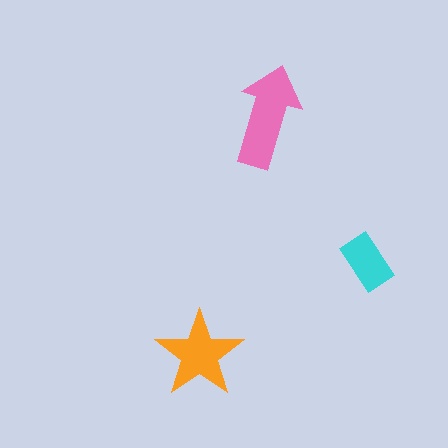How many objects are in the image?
There are 3 objects in the image.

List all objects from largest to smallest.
The pink arrow, the orange star, the cyan rectangle.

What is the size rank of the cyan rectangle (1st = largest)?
3rd.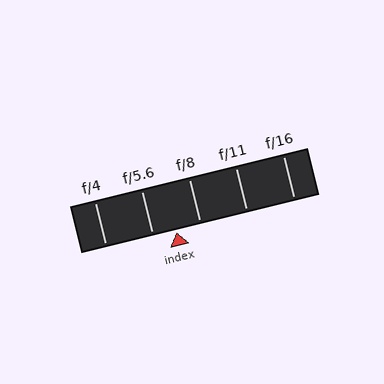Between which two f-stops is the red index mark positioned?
The index mark is between f/5.6 and f/8.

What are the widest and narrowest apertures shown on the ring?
The widest aperture shown is f/4 and the narrowest is f/16.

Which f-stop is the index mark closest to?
The index mark is closest to f/5.6.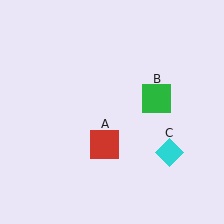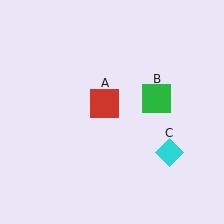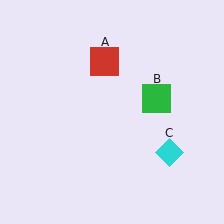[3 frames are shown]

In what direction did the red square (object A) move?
The red square (object A) moved up.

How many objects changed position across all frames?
1 object changed position: red square (object A).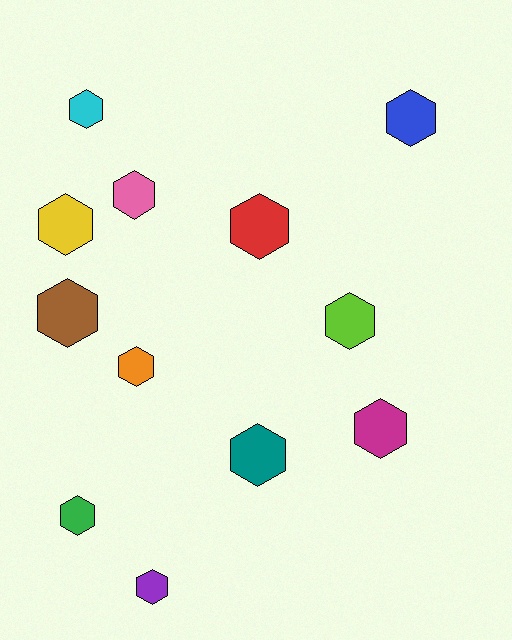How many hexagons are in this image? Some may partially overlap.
There are 12 hexagons.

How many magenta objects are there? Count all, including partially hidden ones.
There is 1 magenta object.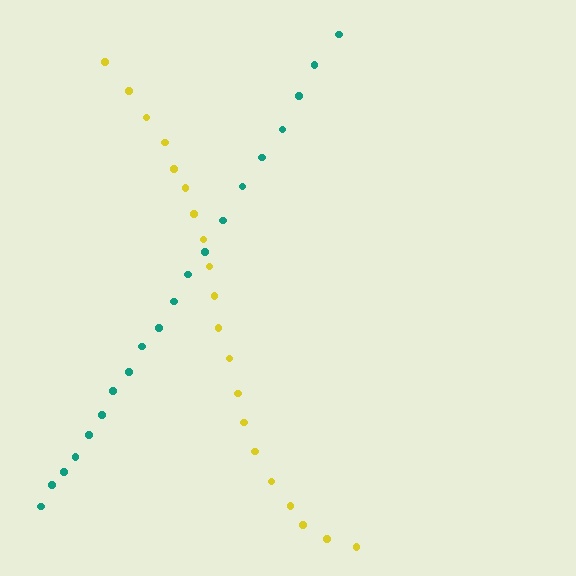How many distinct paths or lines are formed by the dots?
There are 2 distinct paths.